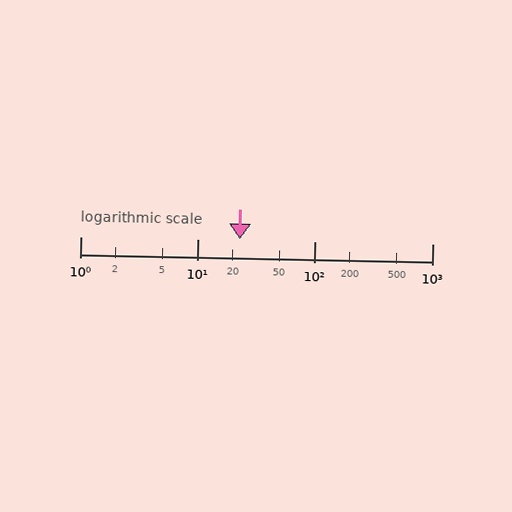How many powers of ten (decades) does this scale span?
The scale spans 3 decades, from 1 to 1000.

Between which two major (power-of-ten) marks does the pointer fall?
The pointer is between 10 and 100.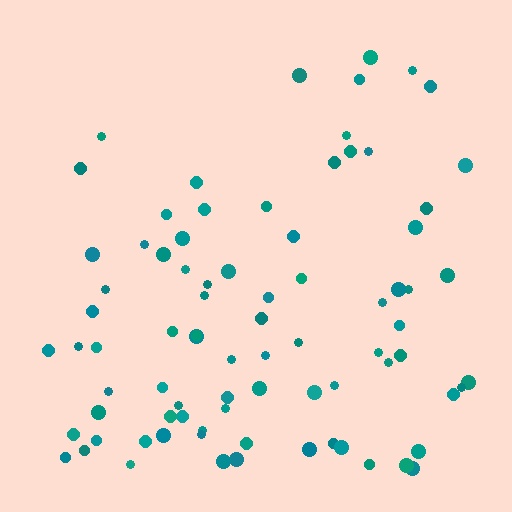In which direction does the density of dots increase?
From top to bottom, with the bottom side densest.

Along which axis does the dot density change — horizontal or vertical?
Vertical.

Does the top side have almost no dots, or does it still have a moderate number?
Still a moderate number, just noticeably fewer than the bottom.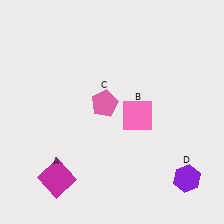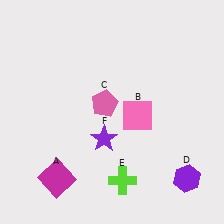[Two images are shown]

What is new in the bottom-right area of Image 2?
A lime cross (E) was added in the bottom-right area of Image 2.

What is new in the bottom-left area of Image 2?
A purple star (F) was added in the bottom-left area of Image 2.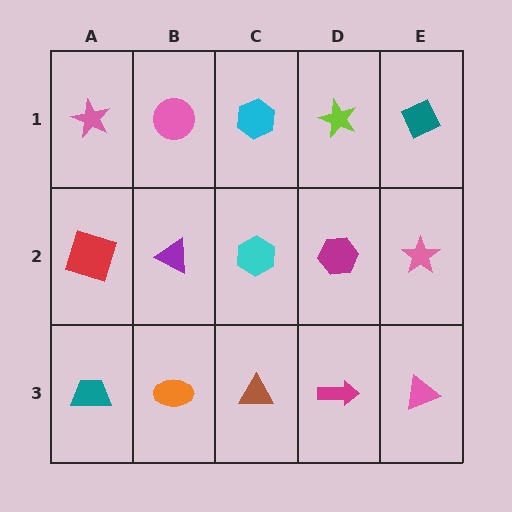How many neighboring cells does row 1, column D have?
3.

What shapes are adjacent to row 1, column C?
A cyan hexagon (row 2, column C), a pink circle (row 1, column B), a lime star (row 1, column D).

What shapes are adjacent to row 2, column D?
A lime star (row 1, column D), a magenta arrow (row 3, column D), a cyan hexagon (row 2, column C), a pink star (row 2, column E).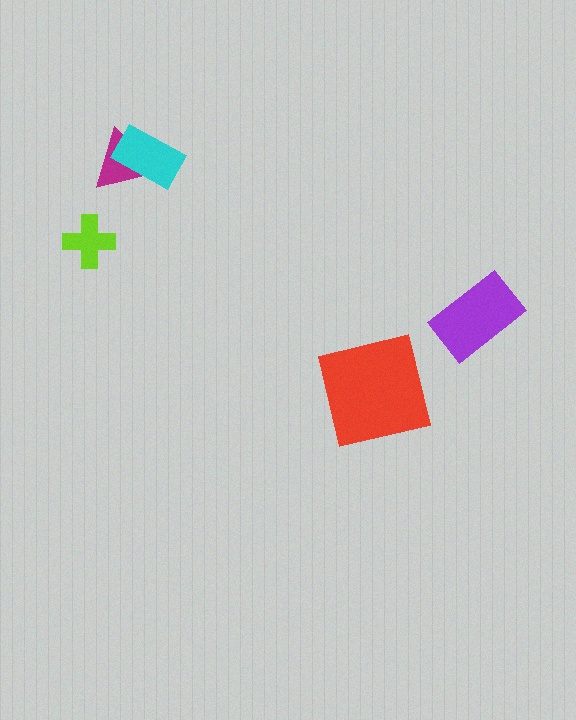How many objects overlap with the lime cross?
0 objects overlap with the lime cross.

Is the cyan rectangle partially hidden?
No, no other shape covers it.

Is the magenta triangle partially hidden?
Yes, it is partially covered by another shape.